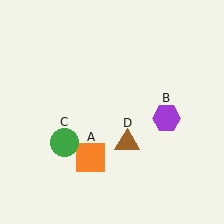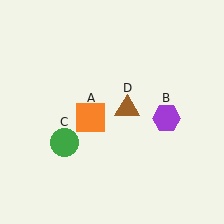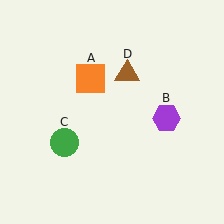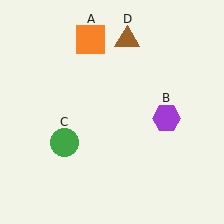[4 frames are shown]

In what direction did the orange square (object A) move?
The orange square (object A) moved up.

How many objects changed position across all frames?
2 objects changed position: orange square (object A), brown triangle (object D).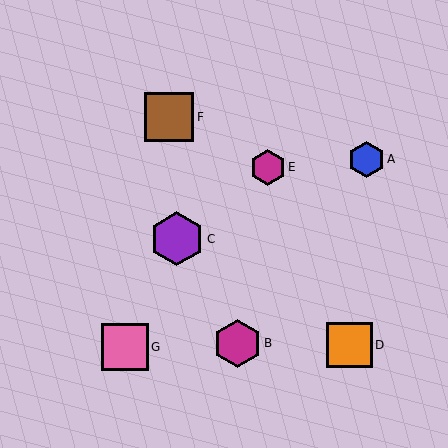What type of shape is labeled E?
Shape E is a magenta hexagon.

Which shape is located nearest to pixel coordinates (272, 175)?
The magenta hexagon (labeled E) at (268, 167) is nearest to that location.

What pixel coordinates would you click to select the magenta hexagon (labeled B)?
Click at (237, 343) to select the magenta hexagon B.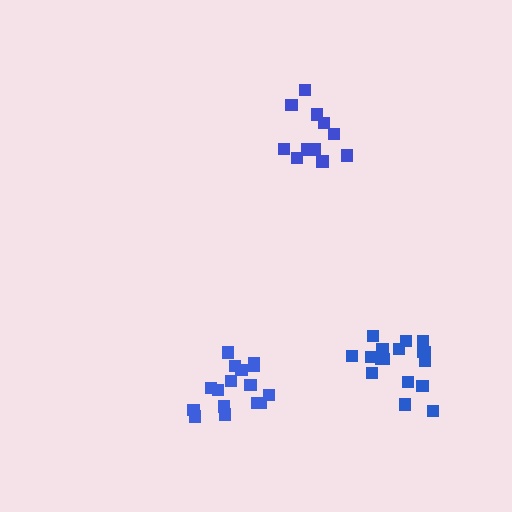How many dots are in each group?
Group 1: 11 dots, Group 2: 16 dots, Group 3: 17 dots (44 total).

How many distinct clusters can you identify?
There are 3 distinct clusters.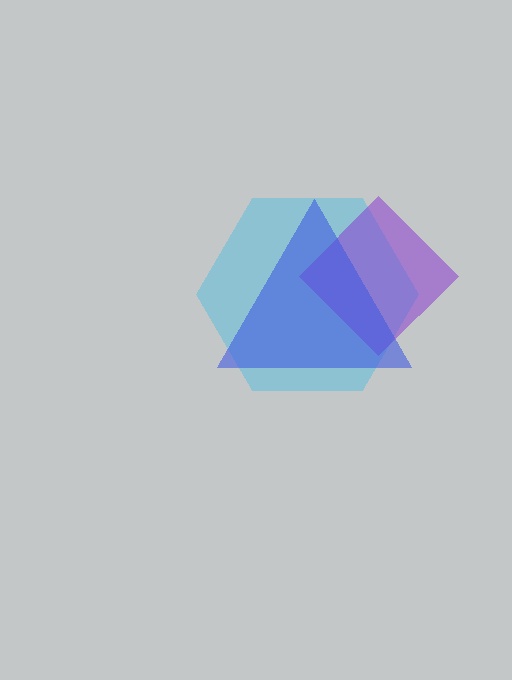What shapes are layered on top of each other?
The layered shapes are: a cyan hexagon, a purple diamond, a blue triangle.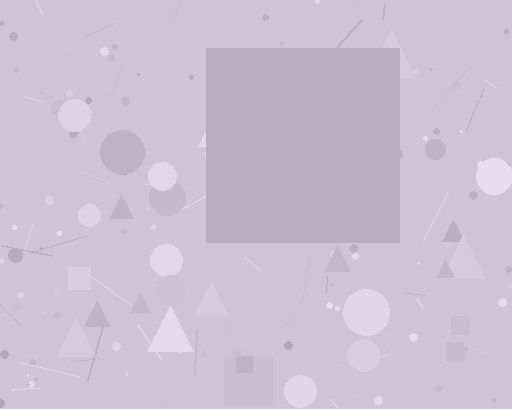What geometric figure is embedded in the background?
A square is embedded in the background.